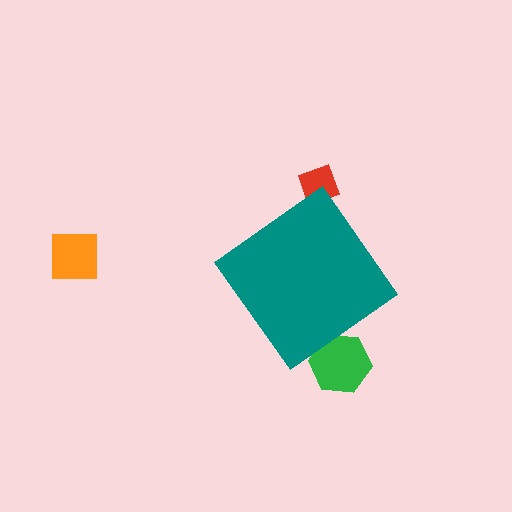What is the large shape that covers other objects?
A teal diamond.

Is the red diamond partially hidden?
Yes, the red diamond is partially hidden behind the teal diamond.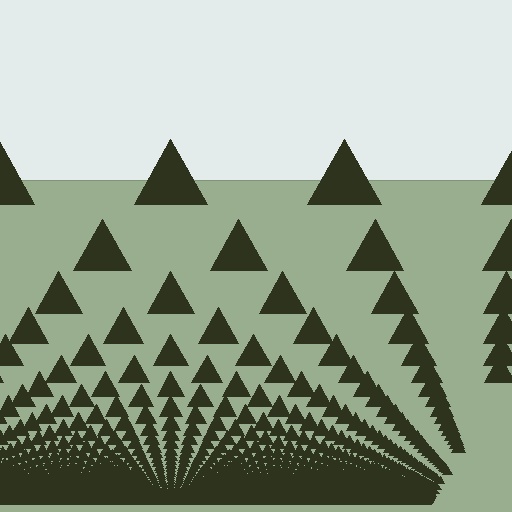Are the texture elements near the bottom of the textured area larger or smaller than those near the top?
Smaller. The gradient is inverted — elements near the bottom are smaller and denser.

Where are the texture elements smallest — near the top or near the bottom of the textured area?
Near the bottom.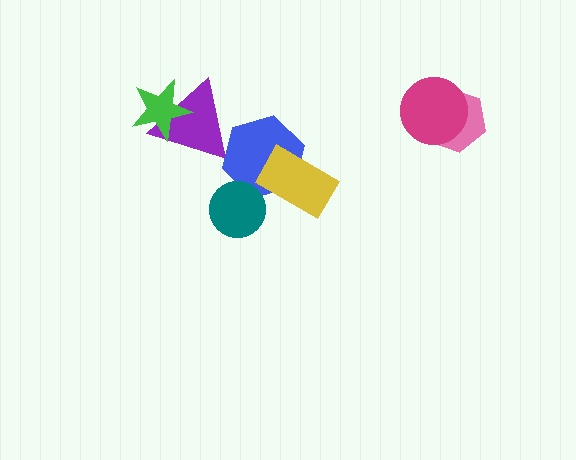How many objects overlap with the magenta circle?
1 object overlaps with the magenta circle.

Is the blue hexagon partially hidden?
Yes, it is partially covered by another shape.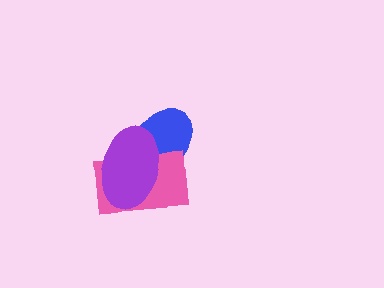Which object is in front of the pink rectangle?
The purple ellipse is in front of the pink rectangle.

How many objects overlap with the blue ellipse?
2 objects overlap with the blue ellipse.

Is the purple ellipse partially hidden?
No, no other shape covers it.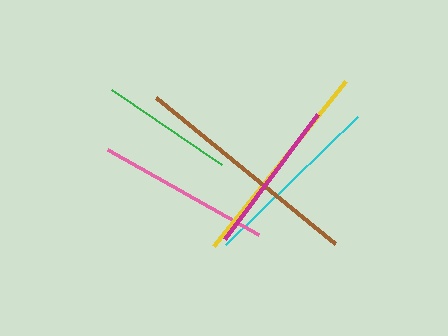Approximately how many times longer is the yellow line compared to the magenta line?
The yellow line is approximately 1.4 times the length of the magenta line.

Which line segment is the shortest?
The green line is the shortest at approximately 133 pixels.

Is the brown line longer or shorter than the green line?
The brown line is longer than the green line.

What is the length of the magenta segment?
The magenta segment is approximately 156 pixels long.